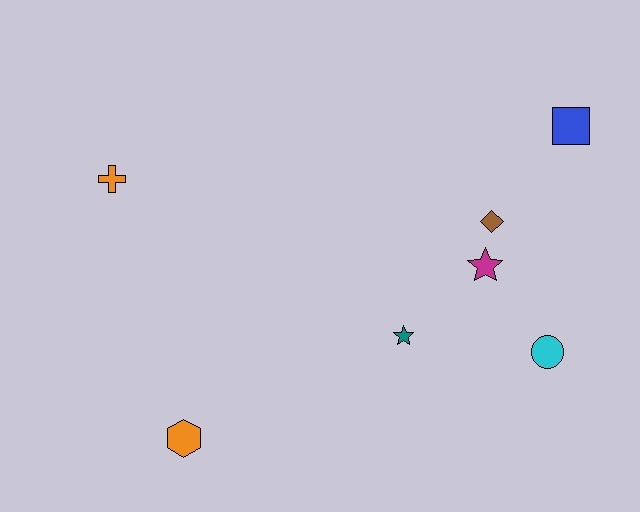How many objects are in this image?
There are 7 objects.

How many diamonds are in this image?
There is 1 diamond.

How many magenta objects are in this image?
There is 1 magenta object.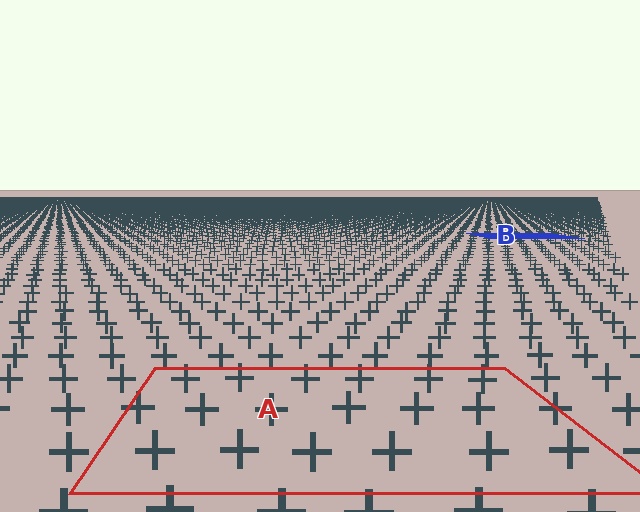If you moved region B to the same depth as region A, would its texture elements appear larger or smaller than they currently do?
They would appear larger. At a closer depth, the same texture elements are projected at a bigger on-screen size.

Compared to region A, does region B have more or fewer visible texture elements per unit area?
Region B has more texture elements per unit area — they are packed more densely because it is farther away.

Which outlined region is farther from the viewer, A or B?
Region B is farther from the viewer — the texture elements inside it appear smaller and more densely packed.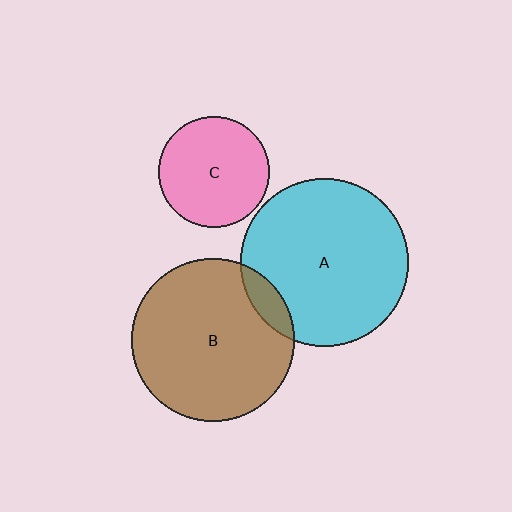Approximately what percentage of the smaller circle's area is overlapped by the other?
Approximately 10%.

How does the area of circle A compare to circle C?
Approximately 2.3 times.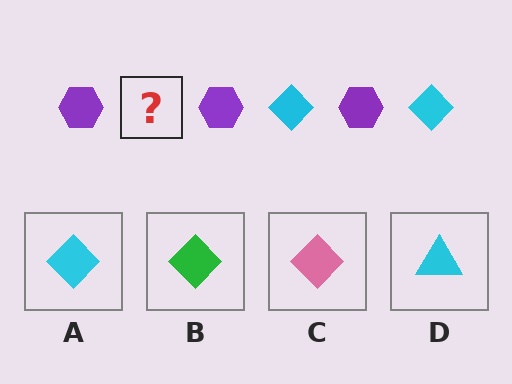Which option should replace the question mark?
Option A.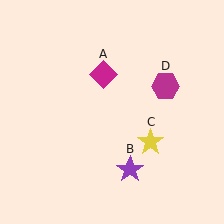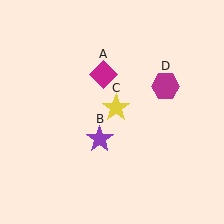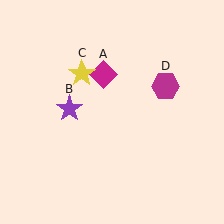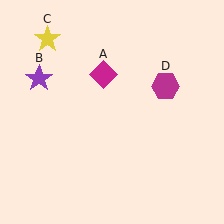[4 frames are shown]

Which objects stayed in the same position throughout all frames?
Magenta diamond (object A) and magenta hexagon (object D) remained stationary.